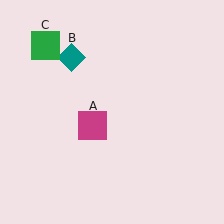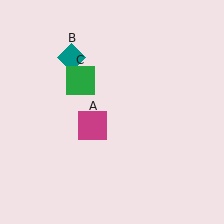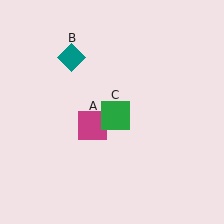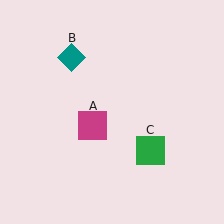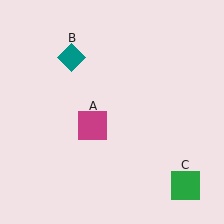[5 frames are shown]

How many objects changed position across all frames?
1 object changed position: green square (object C).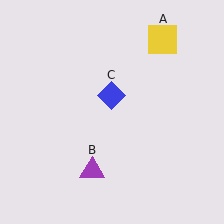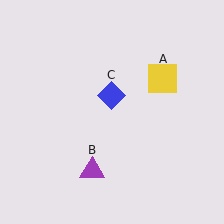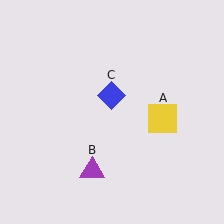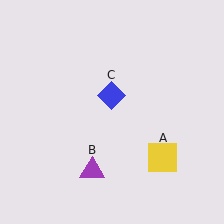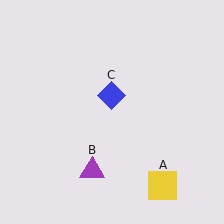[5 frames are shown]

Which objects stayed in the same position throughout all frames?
Purple triangle (object B) and blue diamond (object C) remained stationary.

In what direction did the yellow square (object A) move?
The yellow square (object A) moved down.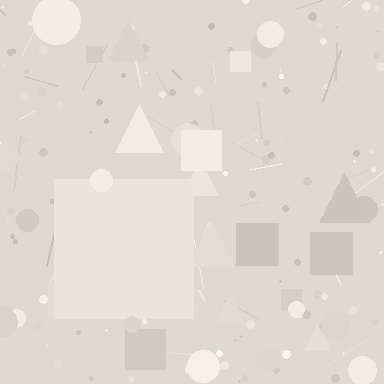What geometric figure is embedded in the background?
A square is embedded in the background.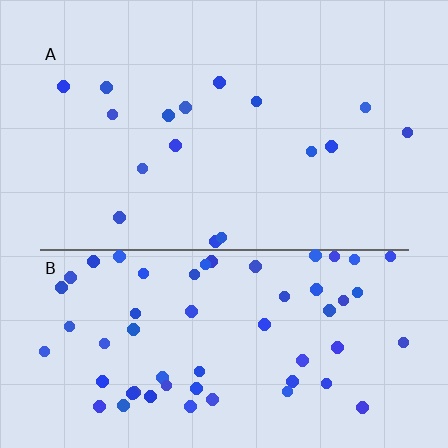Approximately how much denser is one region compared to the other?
Approximately 3.7× — region B over region A.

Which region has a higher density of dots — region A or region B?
B (the bottom).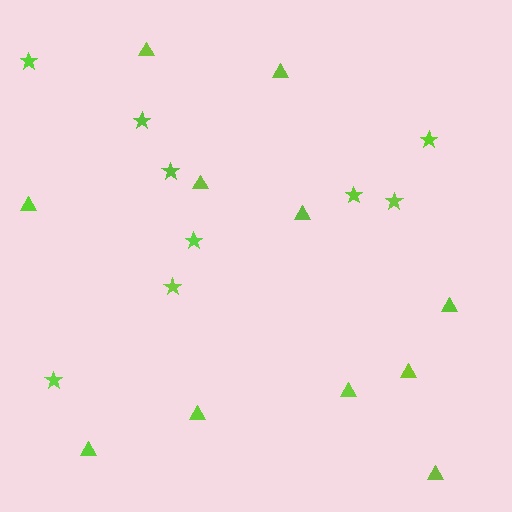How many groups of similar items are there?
There are 2 groups: one group of triangles (11) and one group of stars (9).